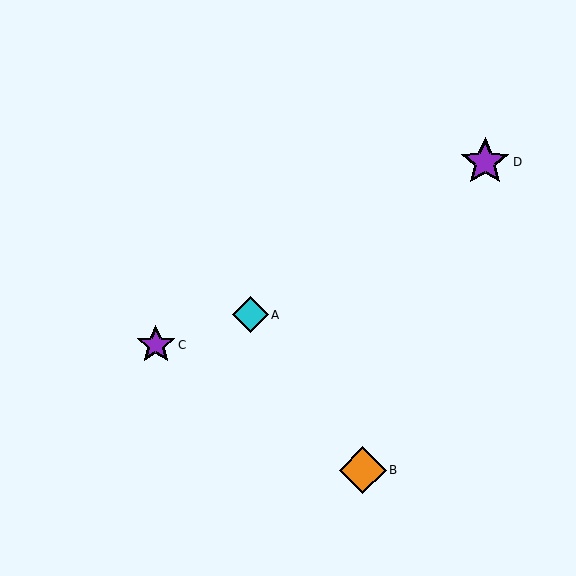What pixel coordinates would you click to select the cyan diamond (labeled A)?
Click at (251, 315) to select the cyan diamond A.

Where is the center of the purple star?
The center of the purple star is at (156, 345).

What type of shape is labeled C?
Shape C is a purple star.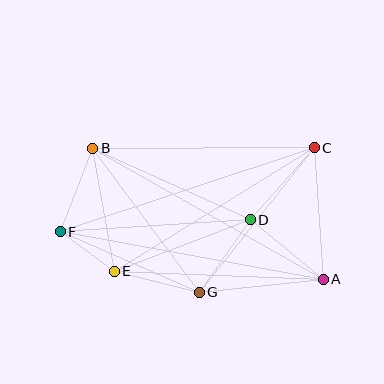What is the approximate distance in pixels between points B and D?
The distance between B and D is approximately 173 pixels.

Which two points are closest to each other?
Points E and F are closest to each other.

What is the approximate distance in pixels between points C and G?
The distance between C and G is approximately 185 pixels.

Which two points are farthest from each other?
Points C and F are farthest from each other.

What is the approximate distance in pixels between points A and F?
The distance between A and F is approximately 268 pixels.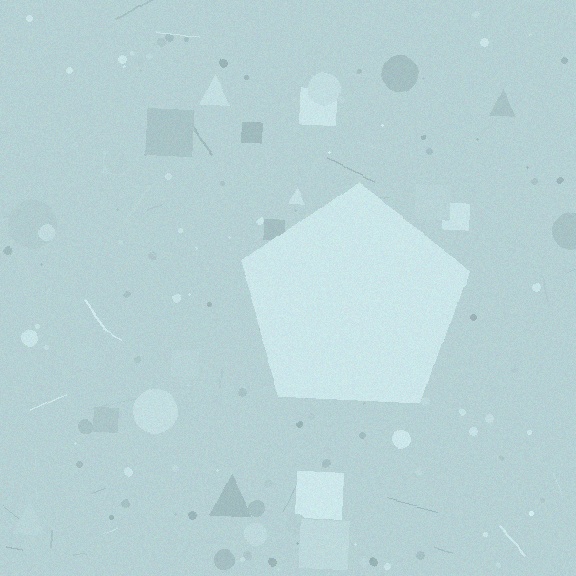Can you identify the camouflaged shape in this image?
The camouflaged shape is a pentagon.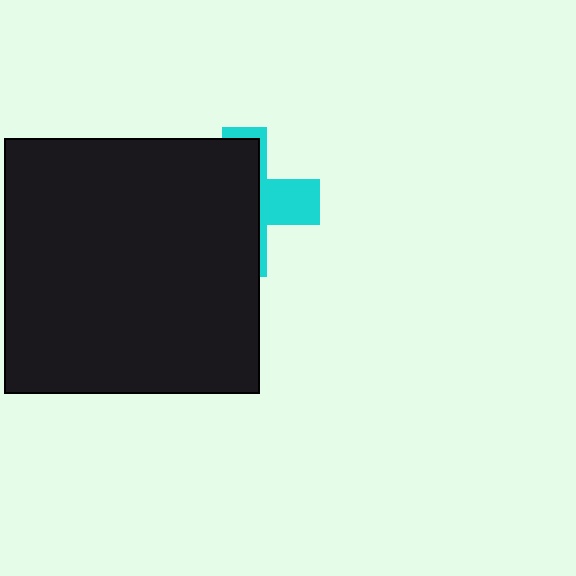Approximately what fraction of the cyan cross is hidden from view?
Roughly 66% of the cyan cross is hidden behind the black square.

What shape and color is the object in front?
The object in front is a black square.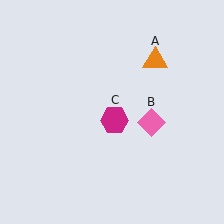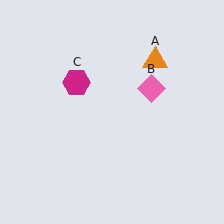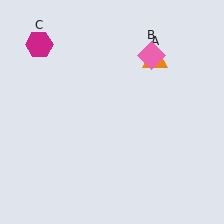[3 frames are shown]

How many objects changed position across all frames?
2 objects changed position: pink diamond (object B), magenta hexagon (object C).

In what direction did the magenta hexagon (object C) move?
The magenta hexagon (object C) moved up and to the left.